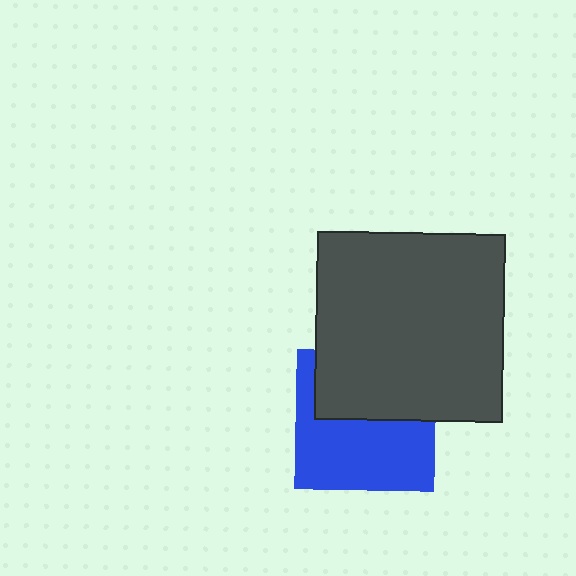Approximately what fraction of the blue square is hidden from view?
Roughly 44% of the blue square is hidden behind the dark gray square.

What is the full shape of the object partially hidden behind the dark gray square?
The partially hidden object is a blue square.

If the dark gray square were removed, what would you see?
You would see the complete blue square.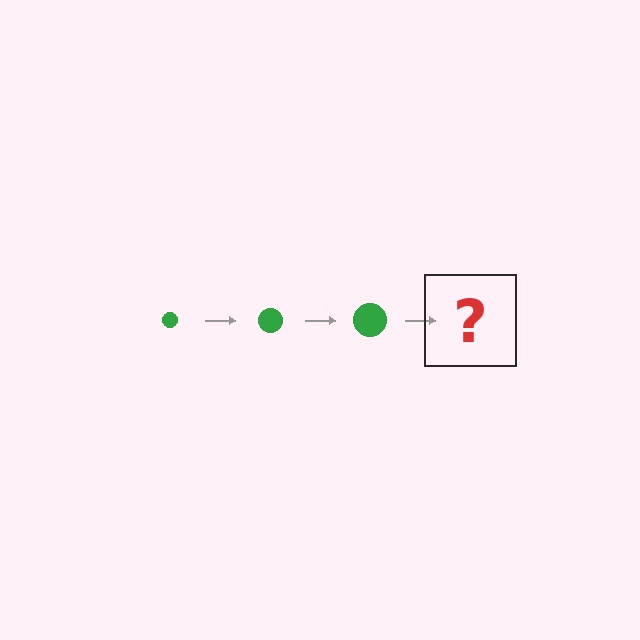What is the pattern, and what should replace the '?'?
The pattern is that the circle gets progressively larger each step. The '?' should be a green circle, larger than the previous one.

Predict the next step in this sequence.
The next step is a green circle, larger than the previous one.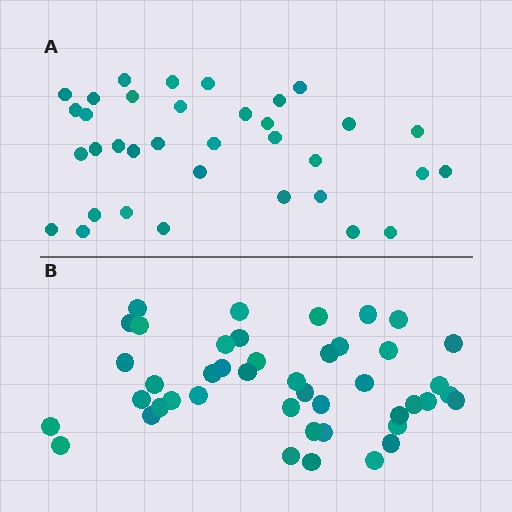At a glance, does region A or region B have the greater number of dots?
Region B (the bottom region) has more dots.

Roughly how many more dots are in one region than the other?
Region B has roughly 8 or so more dots than region A.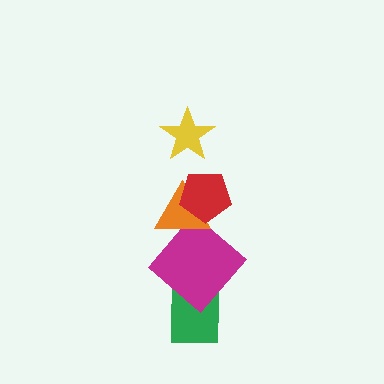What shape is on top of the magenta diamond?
The orange triangle is on top of the magenta diamond.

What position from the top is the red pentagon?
The red pentagon is 2nd from the top.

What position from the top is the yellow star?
The yellow star is 1st from the top.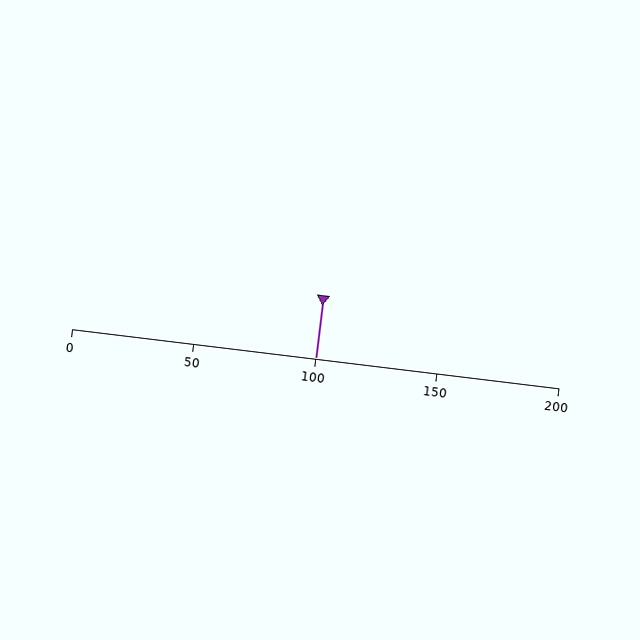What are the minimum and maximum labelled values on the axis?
The axis runs from 0 to 200.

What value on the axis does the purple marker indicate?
The marker indicates approximately 100.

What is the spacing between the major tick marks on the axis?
The major ticks are spaced 50 apart.